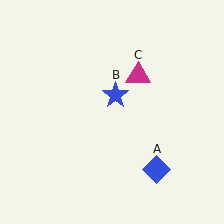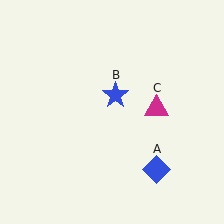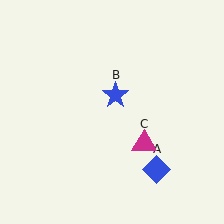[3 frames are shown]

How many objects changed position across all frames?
1 object changed position: magenta triangle (object C).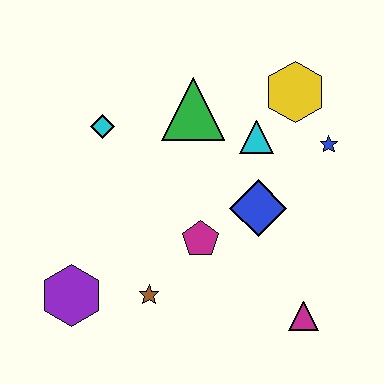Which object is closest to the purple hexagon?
The brown star is closest to the purple hexagon.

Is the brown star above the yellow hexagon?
No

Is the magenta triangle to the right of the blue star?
No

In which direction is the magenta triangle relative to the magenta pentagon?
The magenta triangle is to the right of the magenta pentagon.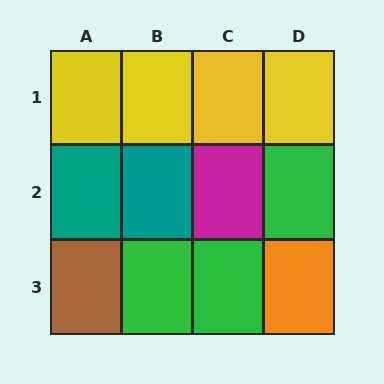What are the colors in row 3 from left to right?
Brown, green, green, orange.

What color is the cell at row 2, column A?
Teal.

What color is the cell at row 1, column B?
Yellow.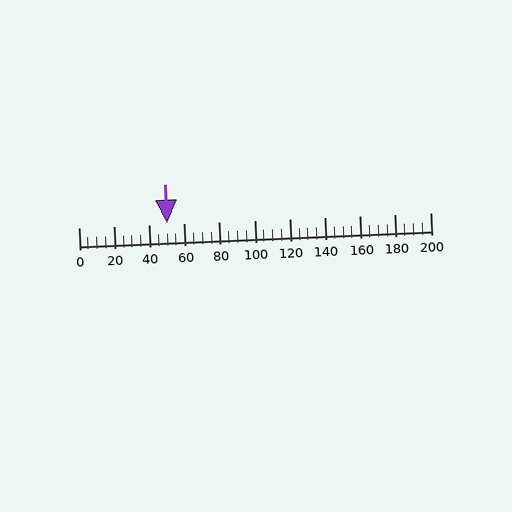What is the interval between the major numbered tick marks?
The major tick marks are spaced 20 units apart.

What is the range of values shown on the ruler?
The ruler shows values from 0 to 200.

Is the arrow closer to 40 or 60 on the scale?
The arrow is closer to 60.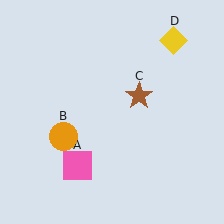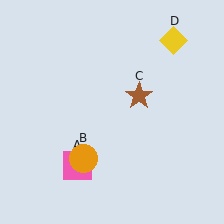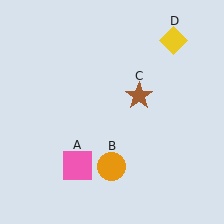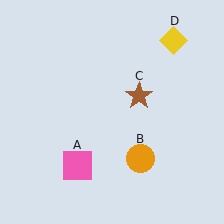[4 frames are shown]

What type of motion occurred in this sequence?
The orange circle (object B) rotated counterclockwise around the center of the scene.